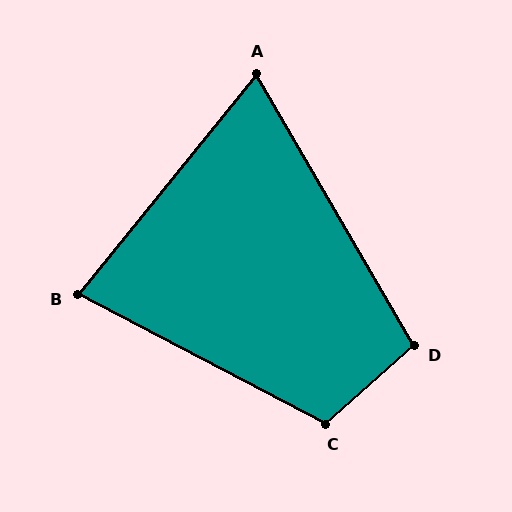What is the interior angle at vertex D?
Approximately 101 degrees (obtuse).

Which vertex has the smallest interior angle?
A, at approximately 69 degrees.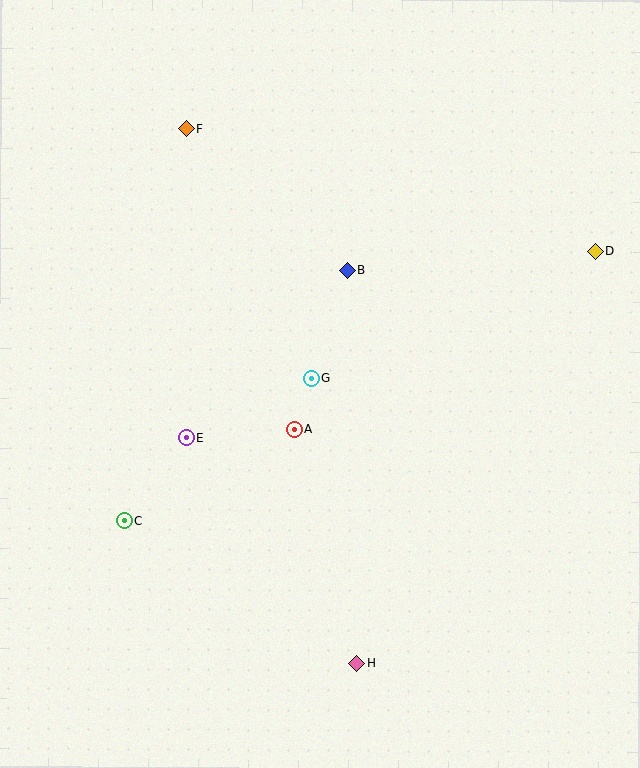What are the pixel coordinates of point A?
Point A is at (294, 429).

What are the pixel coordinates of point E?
Point E is at (186, 438).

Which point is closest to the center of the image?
Point G at (311, 378) is closest to the center.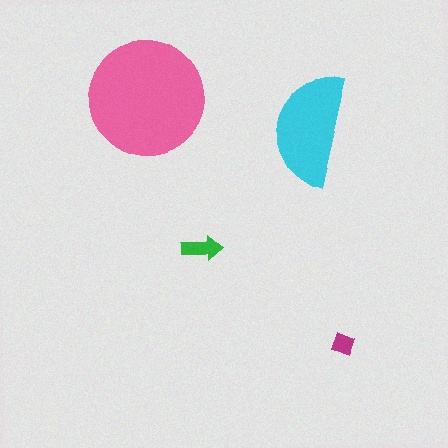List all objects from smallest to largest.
The magenta diamond, the green arrow, the cyan semicircle, the pink circle.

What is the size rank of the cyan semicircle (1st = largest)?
2nd.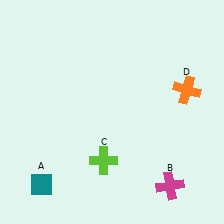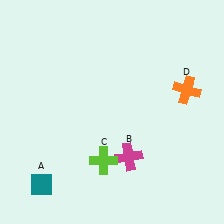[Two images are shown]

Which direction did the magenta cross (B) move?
The magenta cross (B) moved left.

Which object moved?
The magenta cross (B) moved left.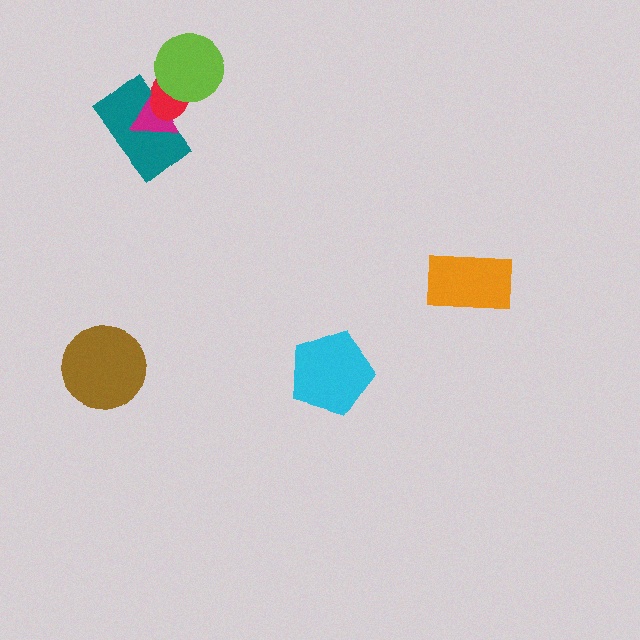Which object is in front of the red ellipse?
The lime circle is in front of the red ellipse.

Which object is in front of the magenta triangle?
The red ellipse is in front of the magenta triangle.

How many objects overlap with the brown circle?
0 objects overlap with the brown circle.